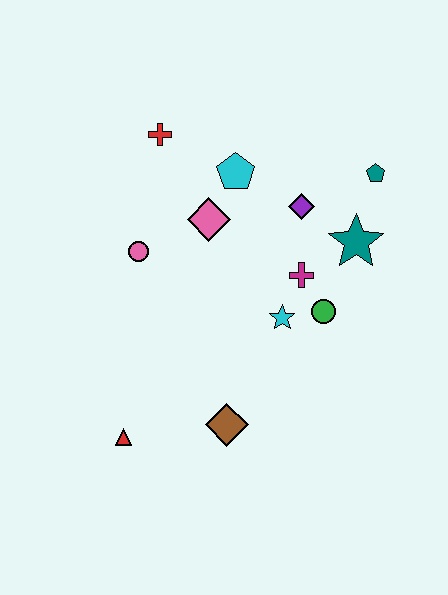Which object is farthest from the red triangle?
The teal pentagon is farthest from the red triangle.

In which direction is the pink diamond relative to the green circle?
The pink diamond is to the left of the green circle.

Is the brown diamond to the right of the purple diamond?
No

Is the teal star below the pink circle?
No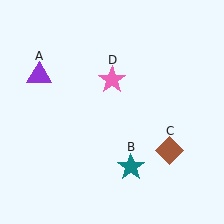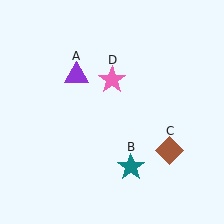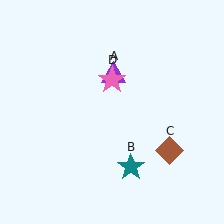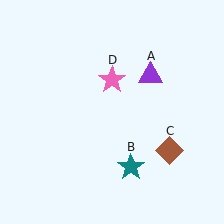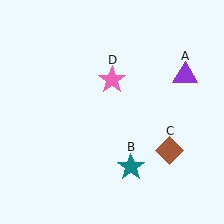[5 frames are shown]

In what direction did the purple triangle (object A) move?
The purple triangle (object A) moved right.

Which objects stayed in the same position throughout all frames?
Teal star (object B) and brown diamond (object C) and pink star (object D) remained stationary.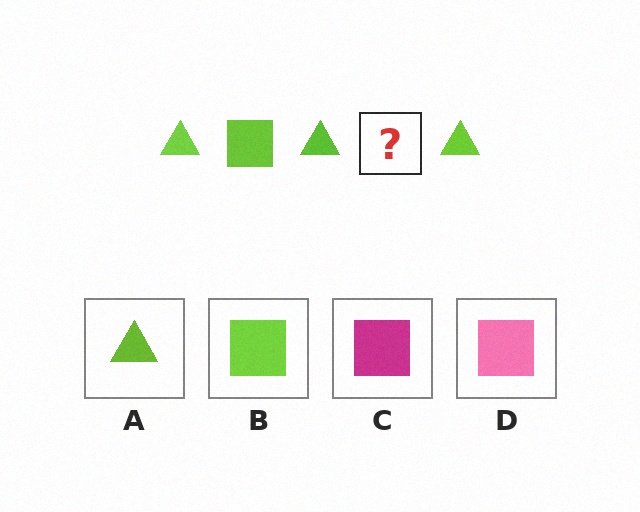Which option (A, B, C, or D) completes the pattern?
B.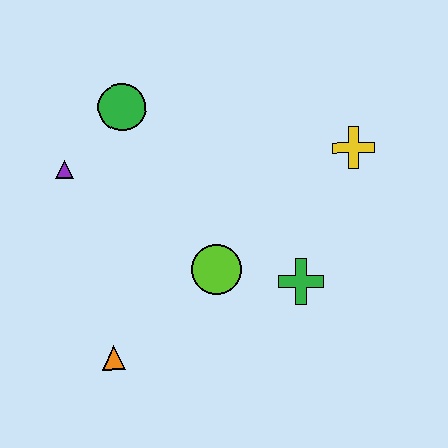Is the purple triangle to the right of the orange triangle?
No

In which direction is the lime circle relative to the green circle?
The lime circle is below the green circle.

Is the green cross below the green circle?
Yes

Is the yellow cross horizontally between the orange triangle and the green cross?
No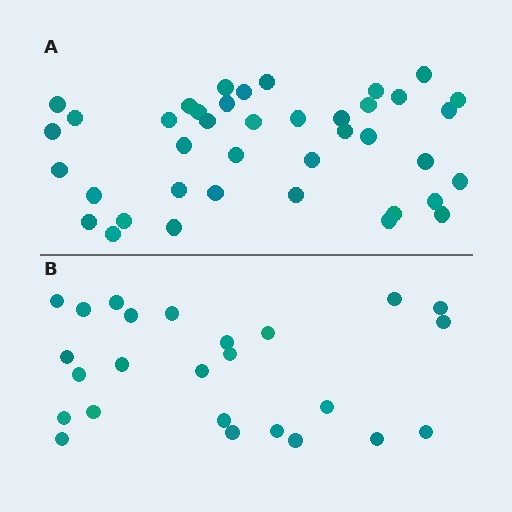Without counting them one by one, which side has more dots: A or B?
Region A (the top region) has more dots.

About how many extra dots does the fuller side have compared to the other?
Region A has approximately 15 more dots than region B.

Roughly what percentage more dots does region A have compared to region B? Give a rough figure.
About 60% more.